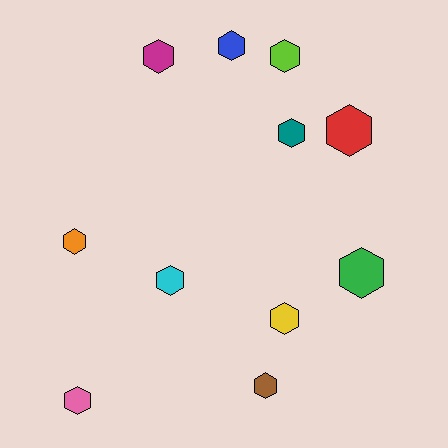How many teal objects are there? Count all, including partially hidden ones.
There is 1 teal object.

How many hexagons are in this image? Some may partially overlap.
There are 11 hexagons.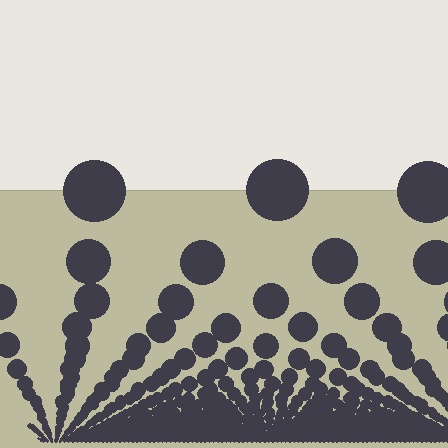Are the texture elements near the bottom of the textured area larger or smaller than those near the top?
Smaller. The gradient is inverted — elements near the bottom are smaller and denser.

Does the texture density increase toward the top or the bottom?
Density increases toward the bottom.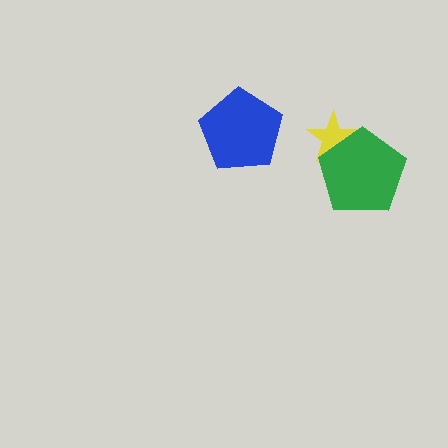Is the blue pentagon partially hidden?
No, no other shape covers it.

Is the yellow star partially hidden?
Yes, it is partially covered by another shape.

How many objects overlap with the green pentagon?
1 object overlaps with the green pentagon.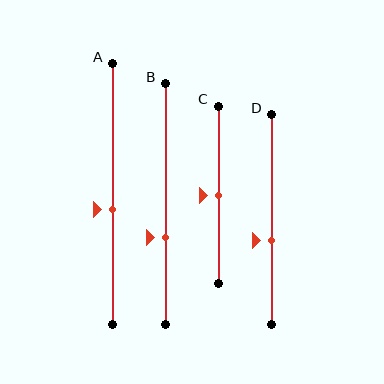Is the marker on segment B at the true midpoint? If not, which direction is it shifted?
No, the marker on segment B is shifted downward by about 14% of the segment length.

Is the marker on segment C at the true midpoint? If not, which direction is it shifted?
Yes, the marker on segment C is at the true midpoint.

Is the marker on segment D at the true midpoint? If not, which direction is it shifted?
No, the marker on segment D is shifted downward by about 10% of the segment length.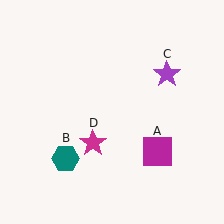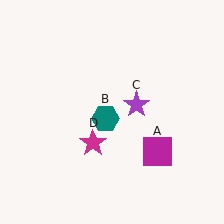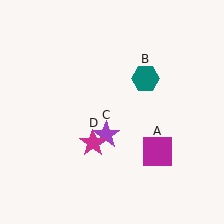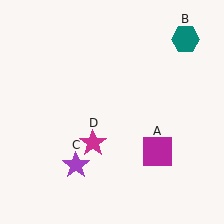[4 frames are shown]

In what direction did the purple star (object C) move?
The purple star (object C) moved down and to the left.